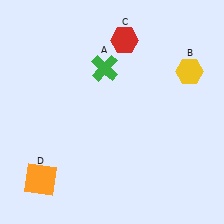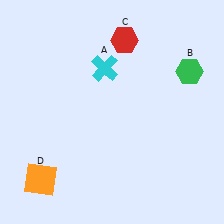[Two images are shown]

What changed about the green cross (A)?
In Image 1, A is green. In Image 2, it changed to cyan.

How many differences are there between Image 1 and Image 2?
There are 2 differences between the two images.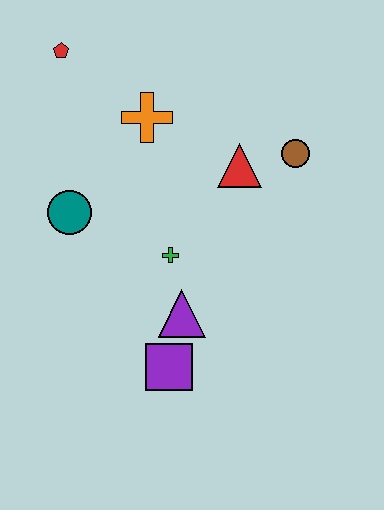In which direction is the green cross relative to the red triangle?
The green cross is below the red triangle.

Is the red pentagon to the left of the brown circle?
Yes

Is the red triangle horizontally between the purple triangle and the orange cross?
No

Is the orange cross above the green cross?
Yes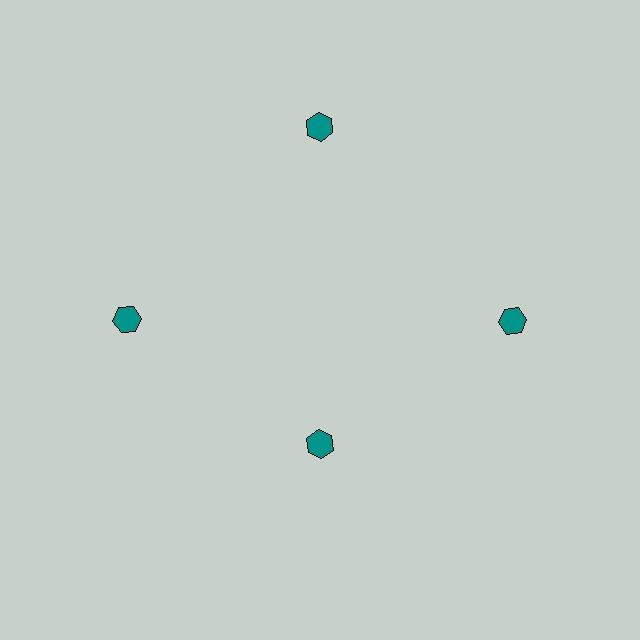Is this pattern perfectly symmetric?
No. The 4 teal hexagons are arranged in a ring, but one element near the 6 o'clock position is pulled inward toward the center, breaking the 4-fold rotational symmetry.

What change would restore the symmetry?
The symmetry would be restored by moving it outward, back onto the ring so that all 4 hexagons sit at equal angles and equal distance from the center.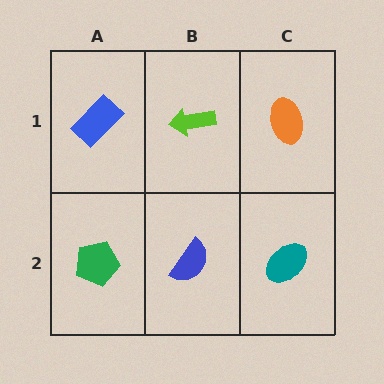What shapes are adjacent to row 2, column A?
A blue rectangle (row 1, column A), a blue semicircle (row 2, column B).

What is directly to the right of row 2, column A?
A blue semicircle.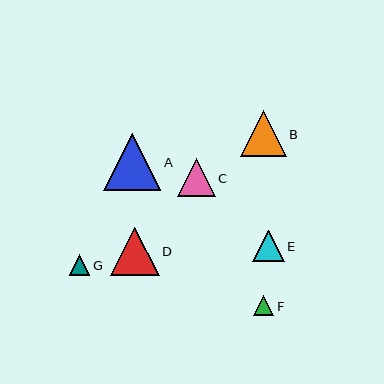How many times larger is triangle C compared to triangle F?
Triangle C is approximately 1.9 times the size of triangle F.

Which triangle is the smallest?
Triangle F is the smallest with a size of approximately 20 pixels.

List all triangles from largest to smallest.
From largest to smallest: A, D, B, C, E, G, F.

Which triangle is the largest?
Triangle A is the largest with a size of approximately 57 pixels.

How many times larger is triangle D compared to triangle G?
Triangle D is approximately 2.3 times the size of triangle G.